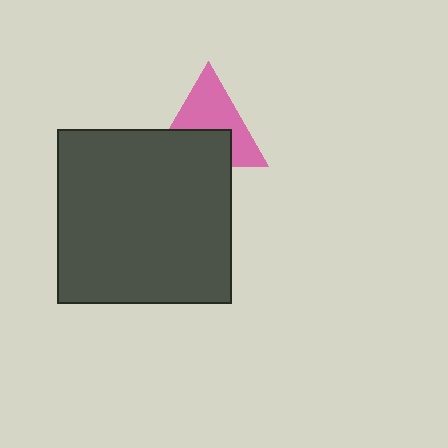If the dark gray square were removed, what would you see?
You would see the complete pink triangle.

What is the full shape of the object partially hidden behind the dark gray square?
The partially hidden object is a pink triangle.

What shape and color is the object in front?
The object in front is a dark gray square.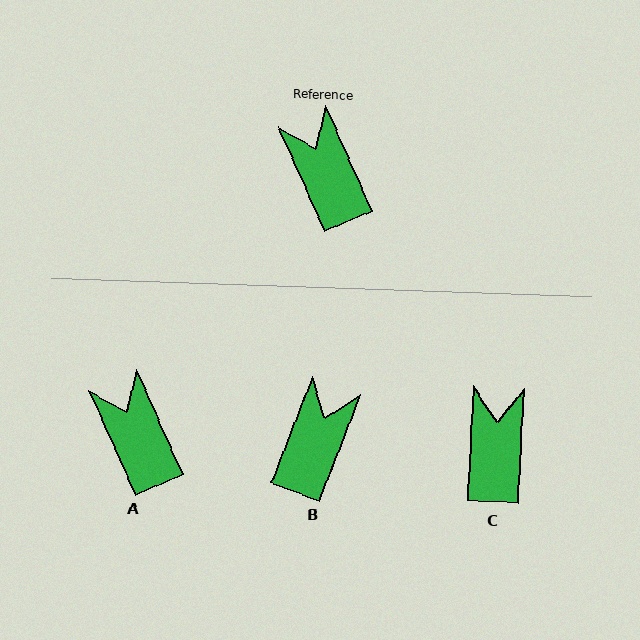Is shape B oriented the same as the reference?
No, it is off by about 45 degrees.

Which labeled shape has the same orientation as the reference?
A.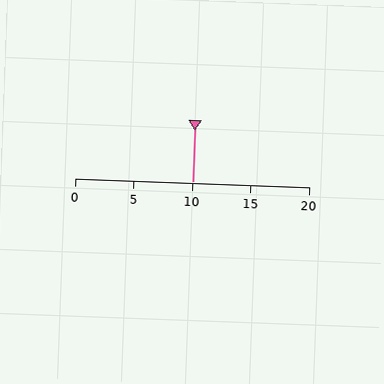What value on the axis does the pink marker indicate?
The marker indicates approximately 10.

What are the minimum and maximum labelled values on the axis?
The axis runs from 0 to 20.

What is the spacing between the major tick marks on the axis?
The major ticks are spaced 5 apart.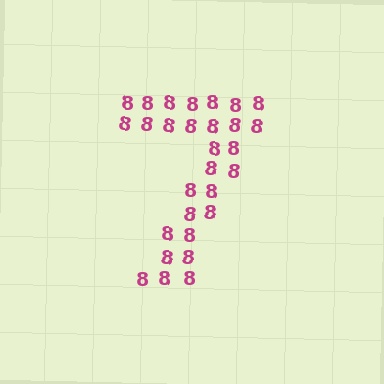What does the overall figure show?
The overall figure shows the digit 7.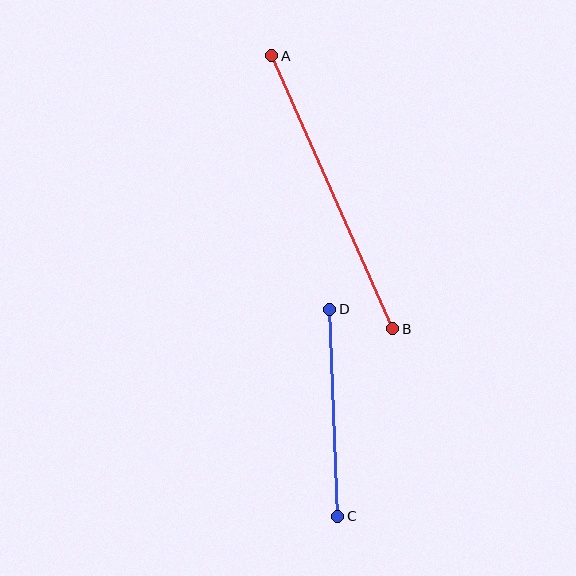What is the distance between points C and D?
The distance is approximately 207 pixels.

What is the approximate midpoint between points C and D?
The midpoint is at approximately (334, 413) pixels.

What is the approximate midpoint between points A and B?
The midpoint is at approximately (332, 192) pixels.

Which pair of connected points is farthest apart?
Points A and B are farthest apart.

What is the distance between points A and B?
The distance is approximately 299 pixels.